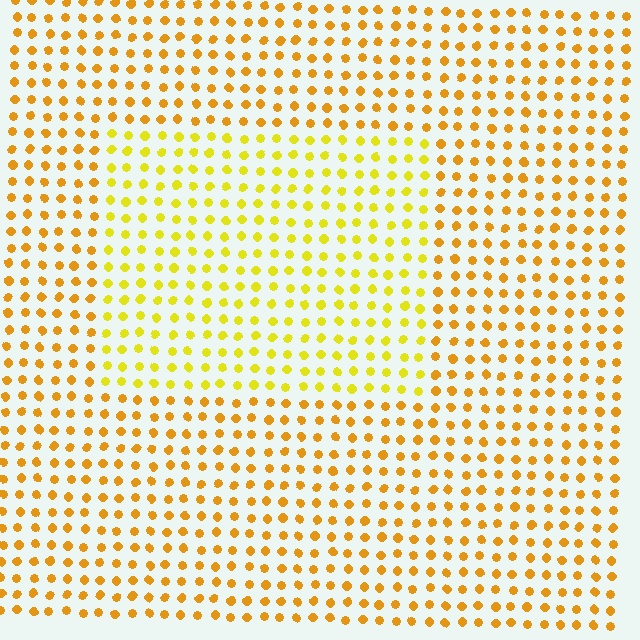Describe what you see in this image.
The image is filled with small orange elements in a uniform arrangement. A rectangle-shaped region is visible where the elements are tinted to a slightly different hue, forming a subtle color boundary.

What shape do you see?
I see a rectangle.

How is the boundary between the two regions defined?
The boundary is defined purely by a slight shift in hue (about 24 degrees). Spacing, size, and orientation are identical on both sides.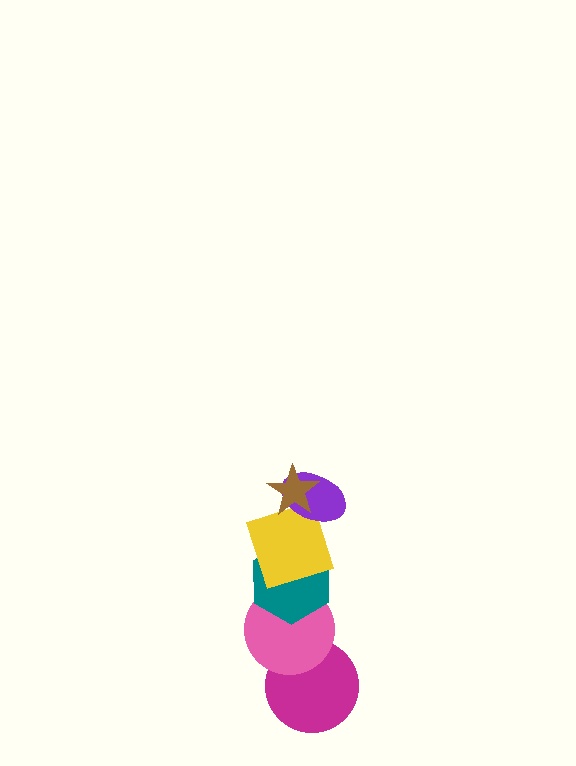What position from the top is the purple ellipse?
The purple ellipse is 2nd from the top.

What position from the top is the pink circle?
The pink circle is 5th from the top.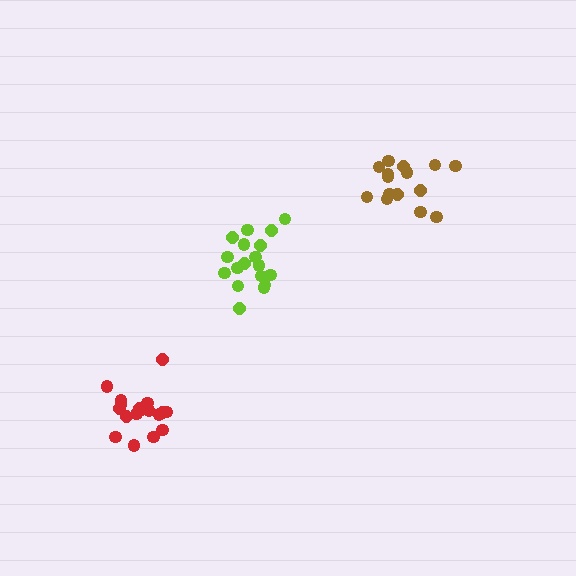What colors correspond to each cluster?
The clusters are colored: red, lime, brown.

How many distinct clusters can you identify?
There are 3 distinct clusters.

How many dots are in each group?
Group 1: 18 dots, Group 2: 18 dots, Group 3: 15 dots (51 total).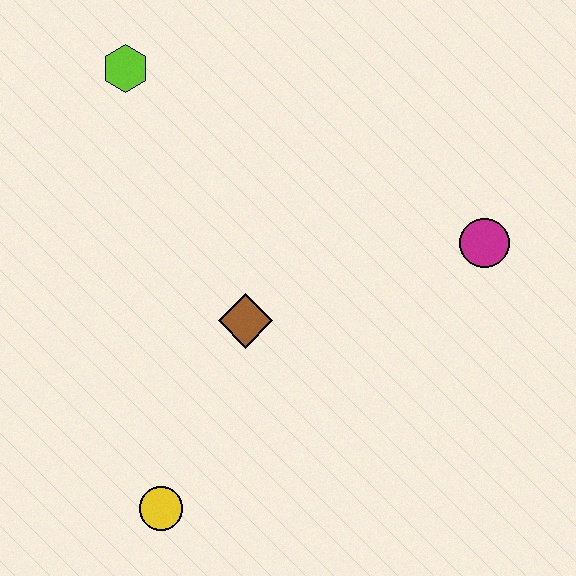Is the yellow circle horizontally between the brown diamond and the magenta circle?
No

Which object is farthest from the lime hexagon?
The yellow circle is farthest from the lime hexagon.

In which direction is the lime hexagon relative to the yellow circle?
The lime hexagon is above the yellow circle.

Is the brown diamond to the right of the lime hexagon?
Yes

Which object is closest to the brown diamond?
The yellow circle is closest to the brown diamond.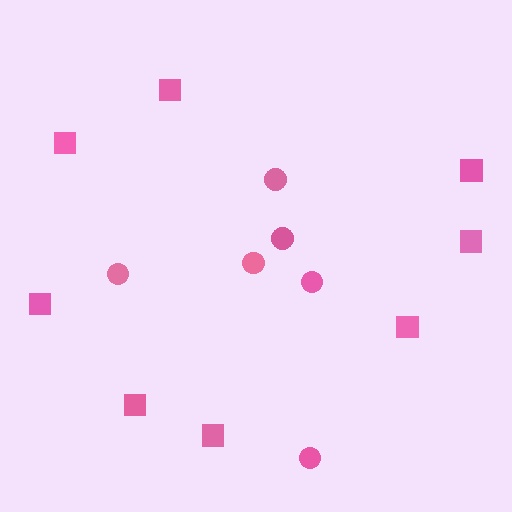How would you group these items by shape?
There are 2 groups: one group of circles (6) and one group of squares (8).